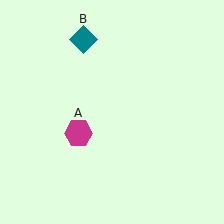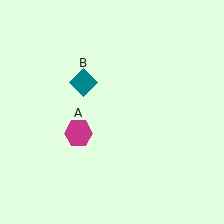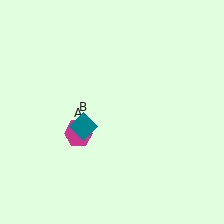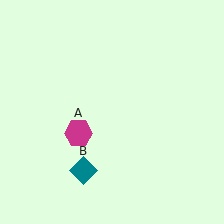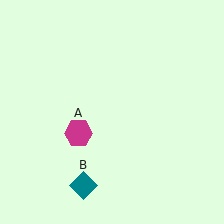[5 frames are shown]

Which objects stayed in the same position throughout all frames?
Magenta hexagon (object A) remained stationary.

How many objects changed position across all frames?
1 object changed position: teal diamond (object B).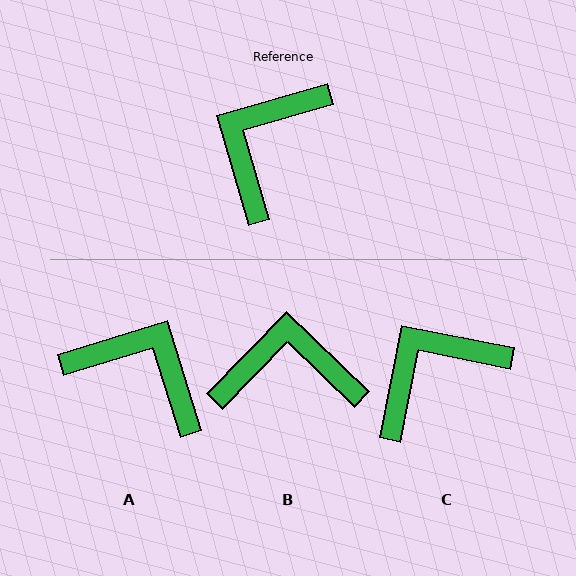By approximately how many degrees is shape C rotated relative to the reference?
Approximately 28 degrees clockwise.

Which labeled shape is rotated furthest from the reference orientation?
A, about 89 degrees away.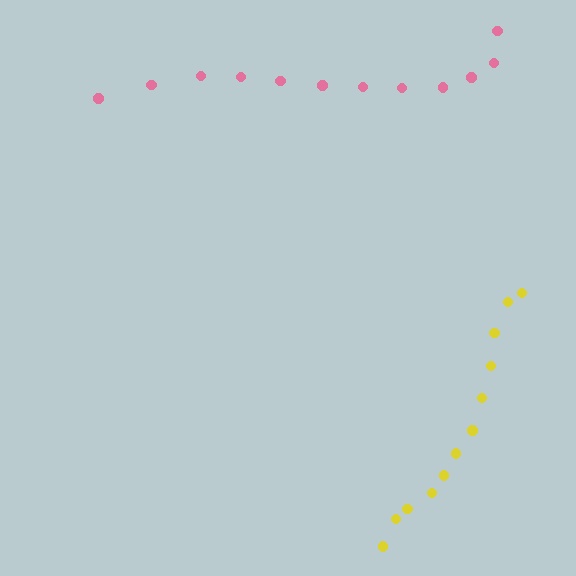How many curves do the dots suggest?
There are 2 distinct paths.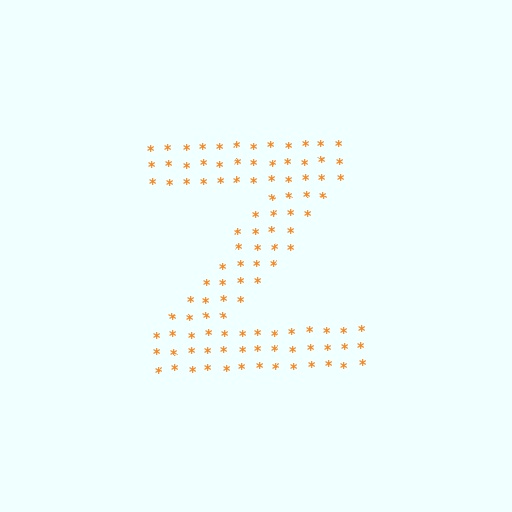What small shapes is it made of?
It is made of small asterisks.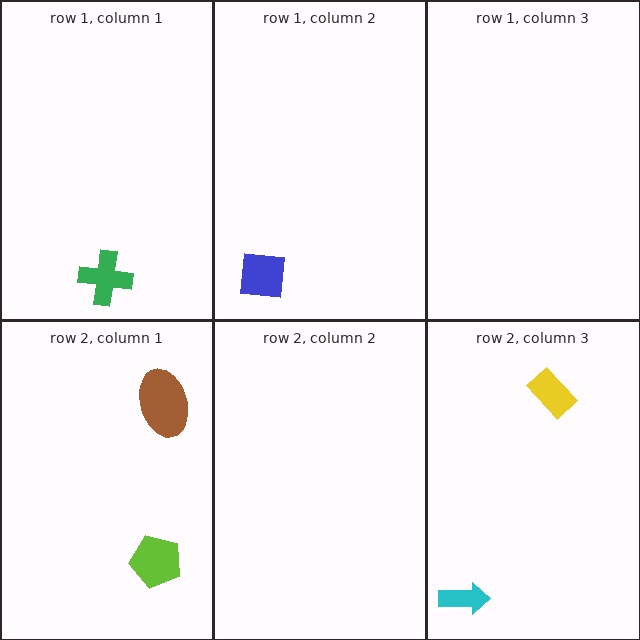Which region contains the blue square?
The row 1, column 2 region.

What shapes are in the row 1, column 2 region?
The blue square.